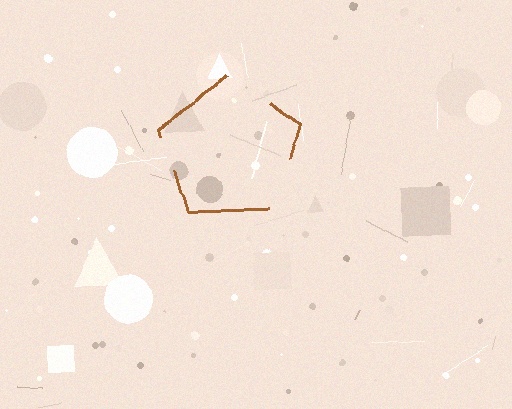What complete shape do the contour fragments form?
The contour fragments form a pentagon.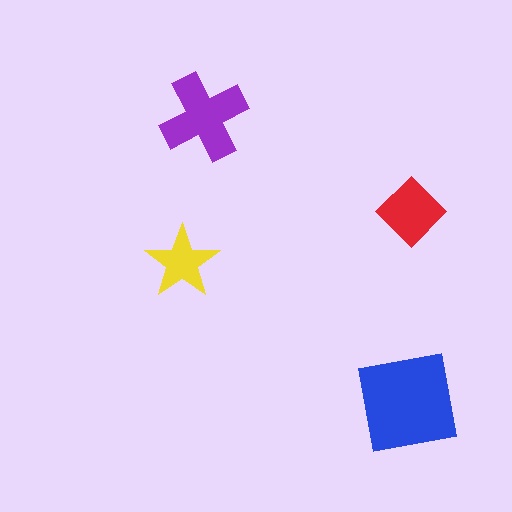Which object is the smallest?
The yellow star.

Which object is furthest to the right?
The red diamond is rightmost.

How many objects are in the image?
There are 4 objects in the image.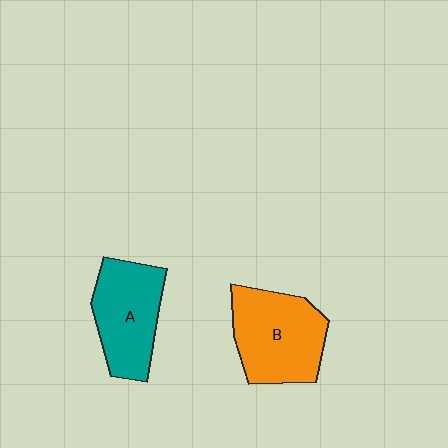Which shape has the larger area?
Shape B (orange).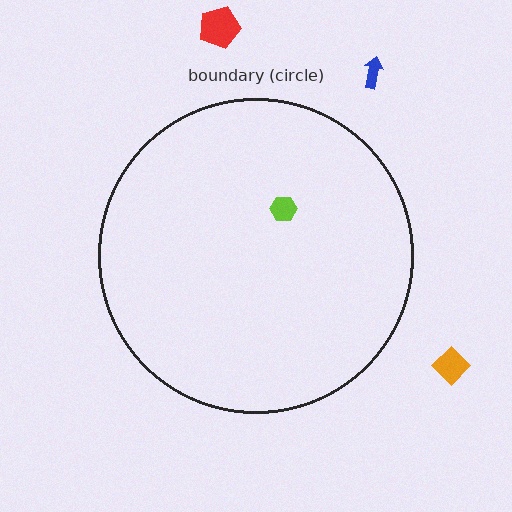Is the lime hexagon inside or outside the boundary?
Inside.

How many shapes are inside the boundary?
1 inside, 3 outside.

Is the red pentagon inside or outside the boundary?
Outside.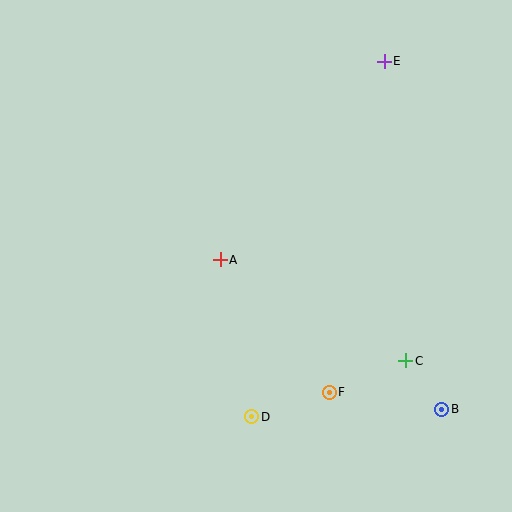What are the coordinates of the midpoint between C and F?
The midpoint between C and F is at (367, 376).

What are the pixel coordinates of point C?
Point C is at (406, 361).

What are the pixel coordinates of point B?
Point B is at (442, 409).